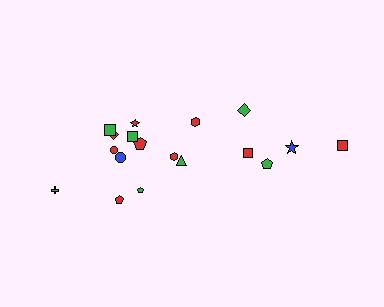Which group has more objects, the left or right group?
The left group.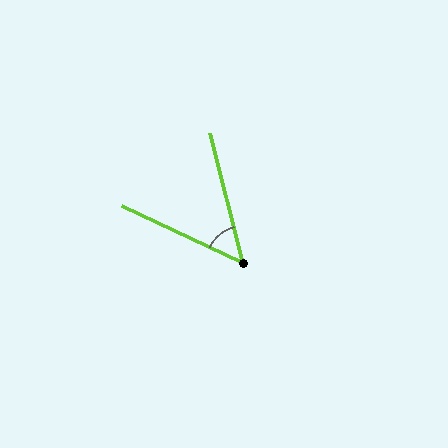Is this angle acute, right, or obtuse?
It is acute.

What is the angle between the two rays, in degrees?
Approximately 50 degrees.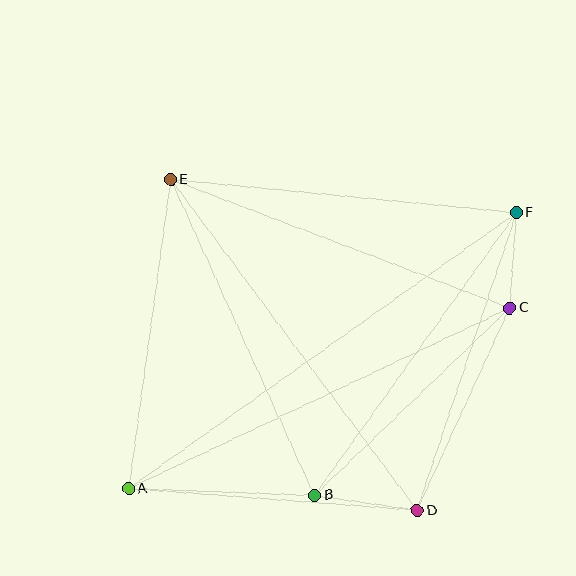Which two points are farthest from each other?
Points A and F are farthest from each other.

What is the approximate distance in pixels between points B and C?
The distance between B and C is approximately 271 pixels.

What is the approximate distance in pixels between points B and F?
The distance between B and F is approximately 347 pixels.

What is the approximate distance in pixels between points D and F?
The distance between D and F is approximately 313 pixels.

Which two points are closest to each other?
Points C and F are closest to each other.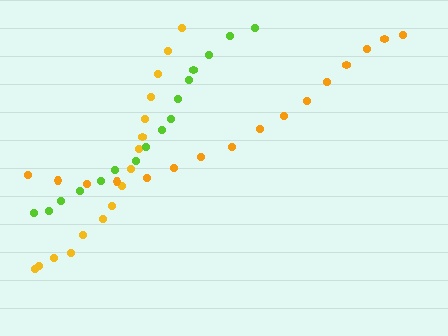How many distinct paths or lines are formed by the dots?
There are 3 distinct paths.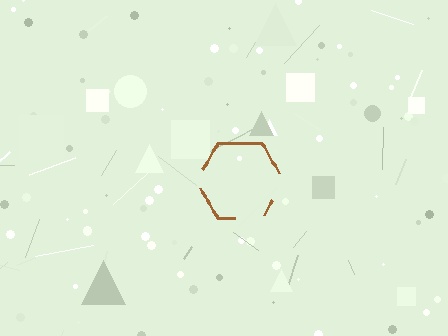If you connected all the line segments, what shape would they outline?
They would outline a hexagon.